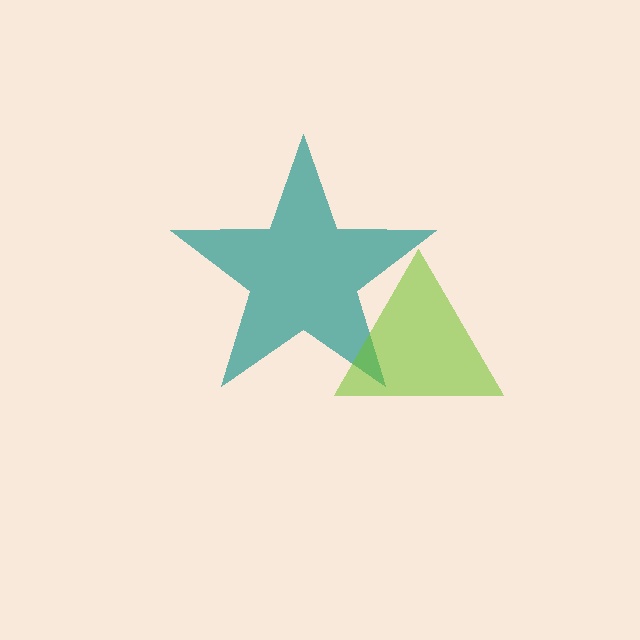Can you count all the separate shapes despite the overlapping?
Yes, there are 2 separate shapes.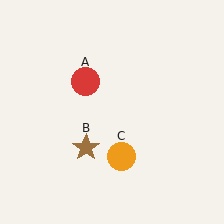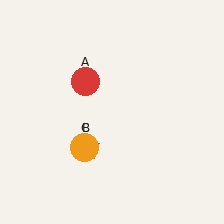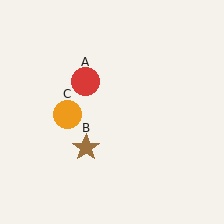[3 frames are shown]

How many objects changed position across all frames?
1 object changed position: orange circle (object C).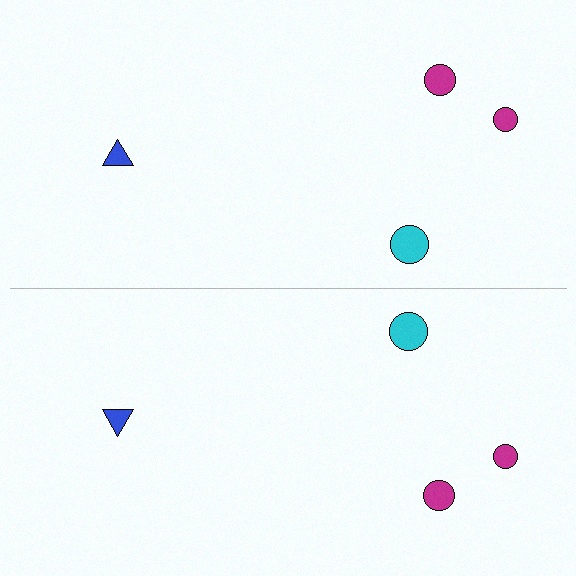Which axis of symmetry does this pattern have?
The pattern has a horizontal axis of symmetry running through the center of the image.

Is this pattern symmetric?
Yes, this pattern has bilateral (reflection) symmetry.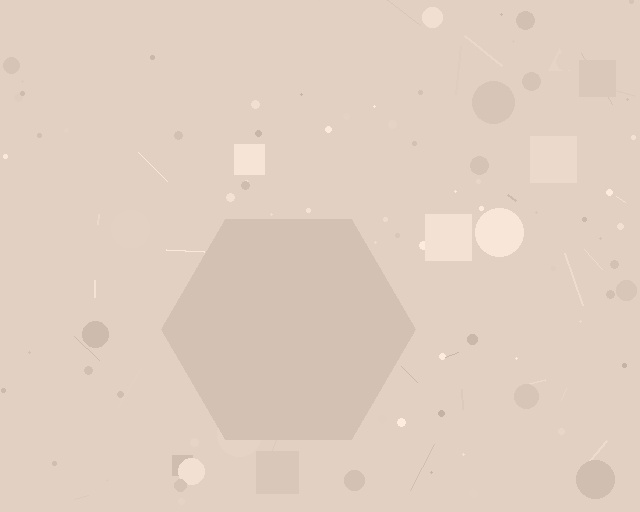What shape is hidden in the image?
A hexagon is hidden in the image.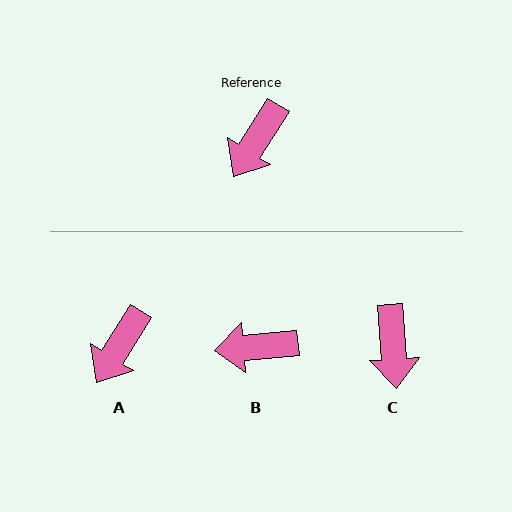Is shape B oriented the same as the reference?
No, it is off by about 52 degrees.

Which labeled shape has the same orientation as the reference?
A.